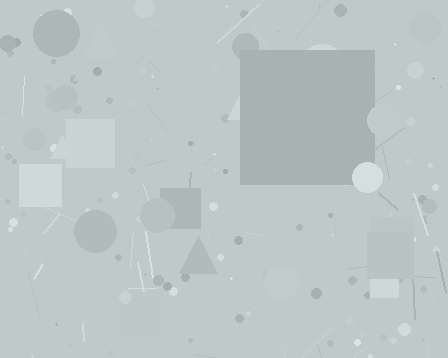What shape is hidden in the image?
A square is hidden in the image.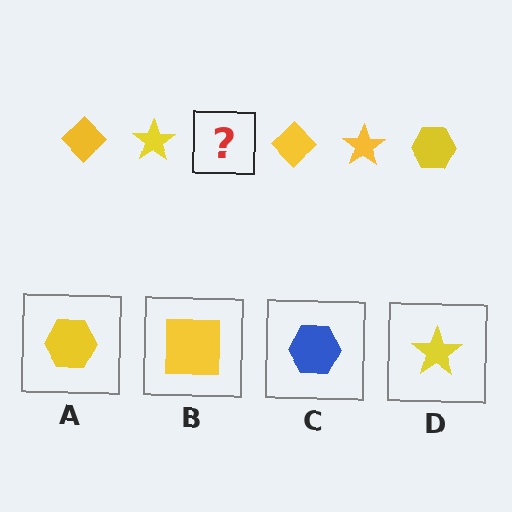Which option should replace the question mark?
Option A.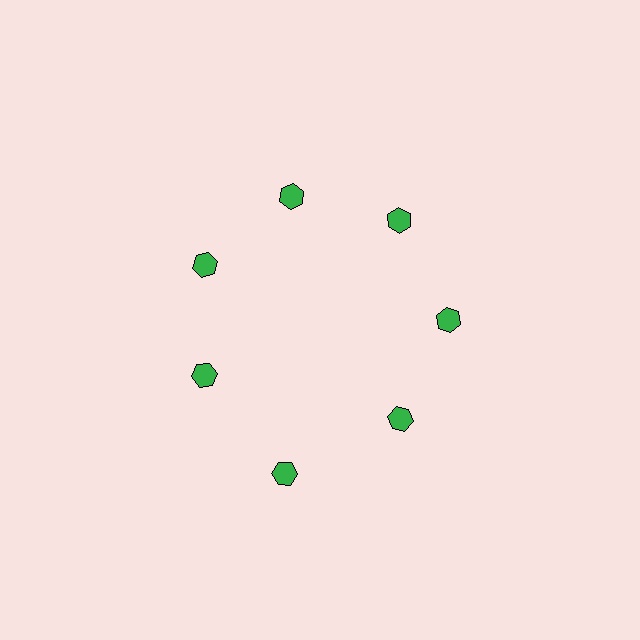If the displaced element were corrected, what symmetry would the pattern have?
It would have 7-fold rotational symmetry — the pattern would map onto itself every 51 degrees.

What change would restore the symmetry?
The symmetry would be restored by moving it inward, back onto the ring so that all 7 hexagons sit at equal angles and equal distance from the center.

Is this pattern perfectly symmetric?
No. The 7 green hexagons are arranged in a ring, but one element near the 6 o'clock position is pushed outward from the center, breaking the 7-fold rotational symmetry.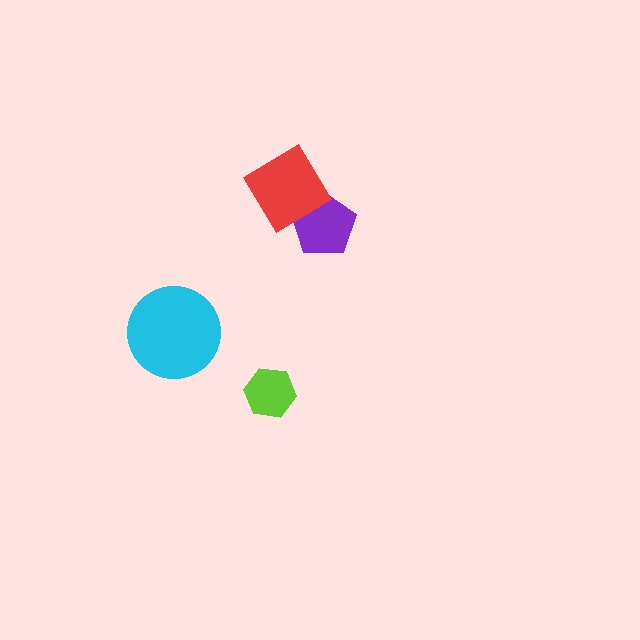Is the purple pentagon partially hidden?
Yes, it is partially covered by another shape.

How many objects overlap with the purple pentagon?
1 object overlaps with the purple pentagon.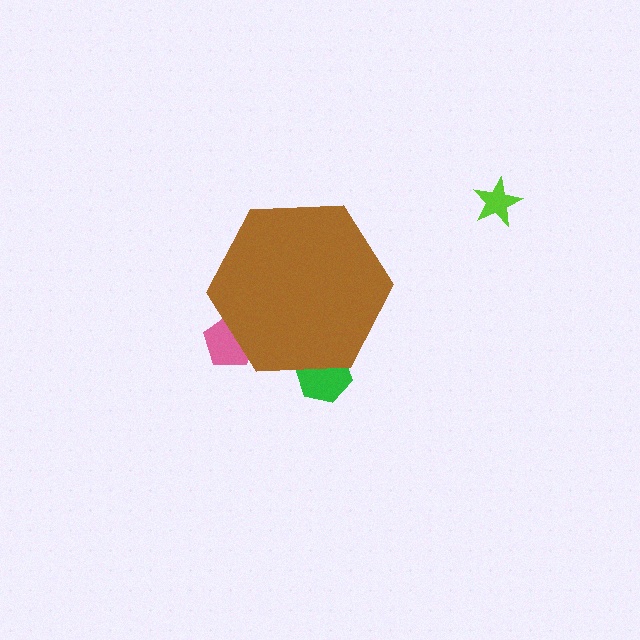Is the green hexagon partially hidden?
Yes, the green hexagon is partially hidden behind the brown hexagon.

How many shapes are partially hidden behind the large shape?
2 shapes are partially hidden.